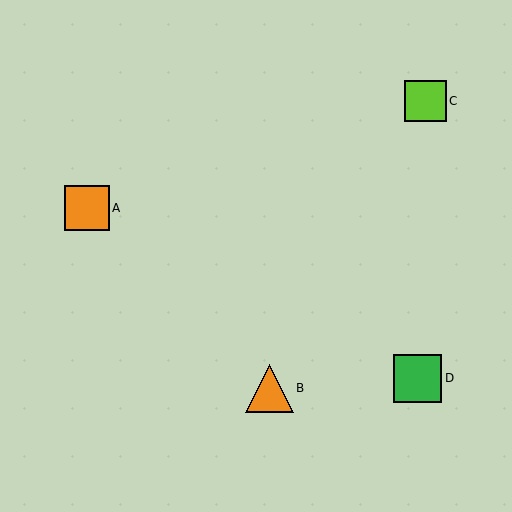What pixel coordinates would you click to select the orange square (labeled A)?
Click at (87, 208) to select the orange square A.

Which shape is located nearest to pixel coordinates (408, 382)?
The green square (labeled D) at (418, 378) is nearest to that location.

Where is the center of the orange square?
The center of the orange square is at (87, 208).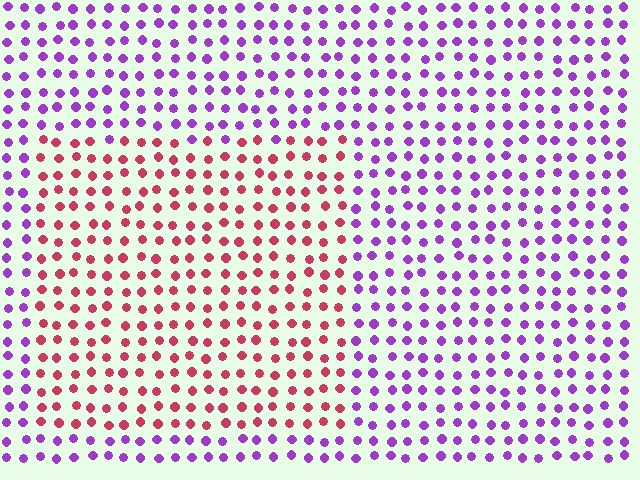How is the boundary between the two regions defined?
The boundary is defined purely by a slight shift in hue (about 60 degrees). Spacing, size, and orientation are identical on both sides.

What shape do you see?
I see a rectangle.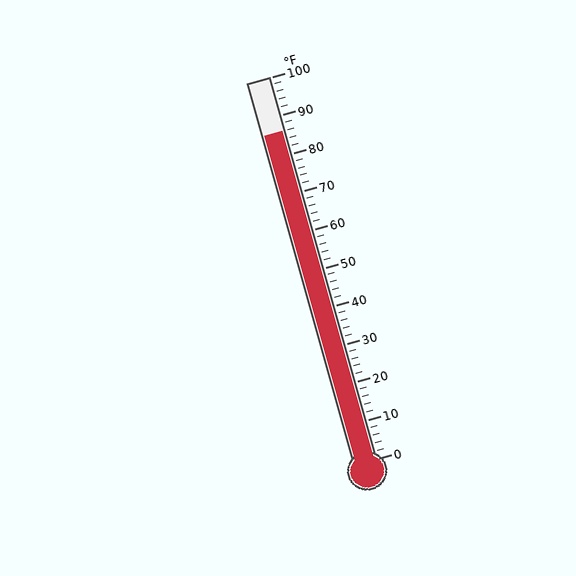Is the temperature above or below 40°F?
The temperature is above 40°F.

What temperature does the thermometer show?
The thermometer shows approximately 86°F.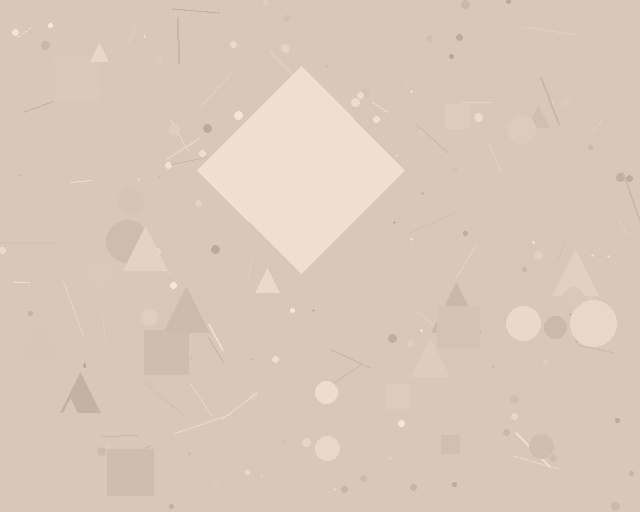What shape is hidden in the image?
A diamond is hidden in the image.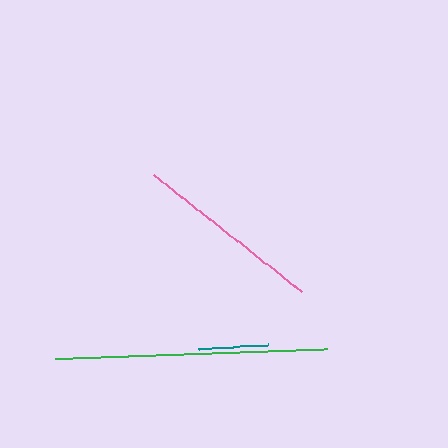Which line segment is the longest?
The green line is the longest at approximately 272 pixels.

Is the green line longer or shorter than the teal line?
The green line is longer than the teal line.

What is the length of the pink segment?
The pink segment is approximately 189 pixels long.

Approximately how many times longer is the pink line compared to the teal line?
The pink line is approximately 2.7 times the length of the teal line.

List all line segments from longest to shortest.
From longest to shortest: green, pink, teal.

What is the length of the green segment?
The green segment is approximately 272 pixels long.